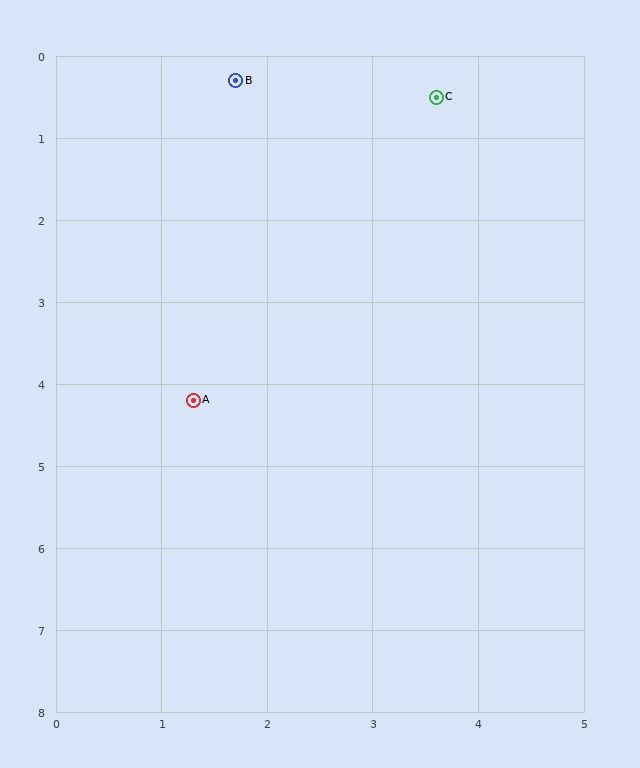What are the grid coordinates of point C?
Point C is at approximately (3.6, 0.5).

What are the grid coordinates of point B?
Point B is at approximately (1.7, 0.3).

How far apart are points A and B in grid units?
Points A and B are about 3.9 grid units apart.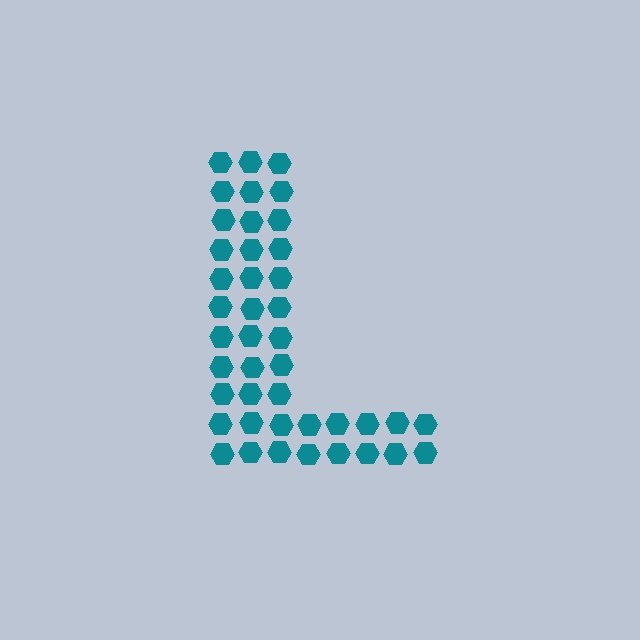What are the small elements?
The small elements are hexagons.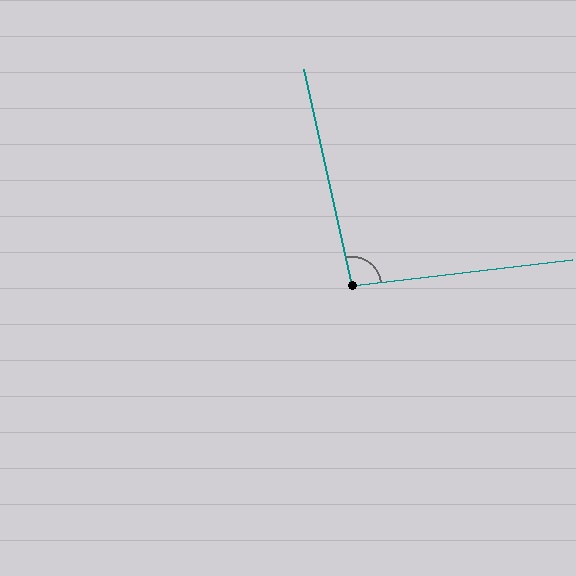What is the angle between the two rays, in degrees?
Approximately 95 degrees.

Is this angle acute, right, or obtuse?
It is obtuse.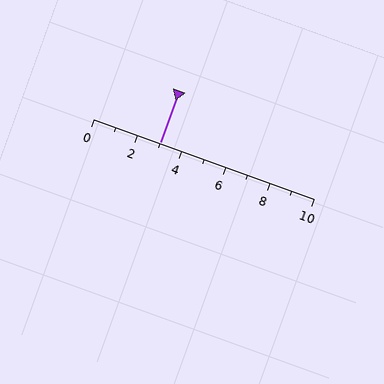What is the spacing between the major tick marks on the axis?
The major ticks are spaced 2 apart.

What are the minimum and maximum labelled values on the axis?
The axis runs from 0 to 10.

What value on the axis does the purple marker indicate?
The marker indicates approximately 3.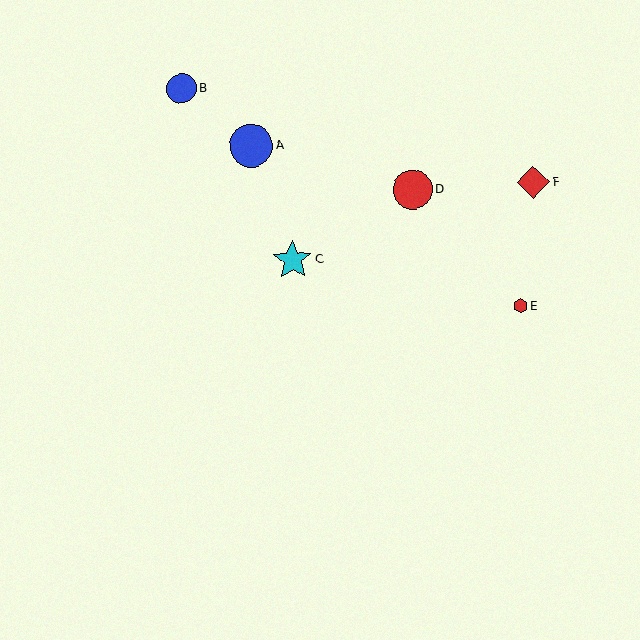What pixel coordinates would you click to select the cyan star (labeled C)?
Click at (293, 260) to select the cyan star C.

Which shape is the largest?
The blue circle (labeled A) is the largest.